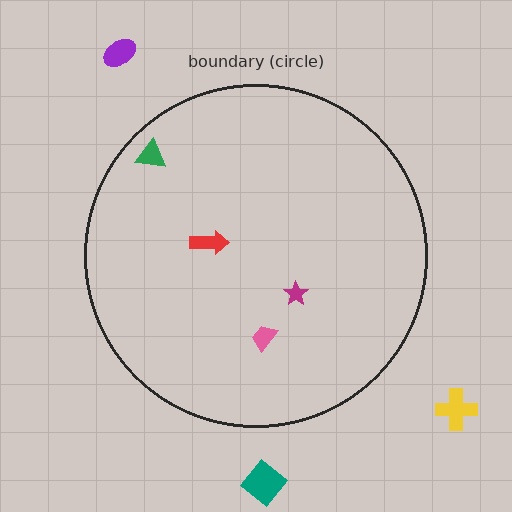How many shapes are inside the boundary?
4 inside, 3 outside.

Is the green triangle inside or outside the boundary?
Inside.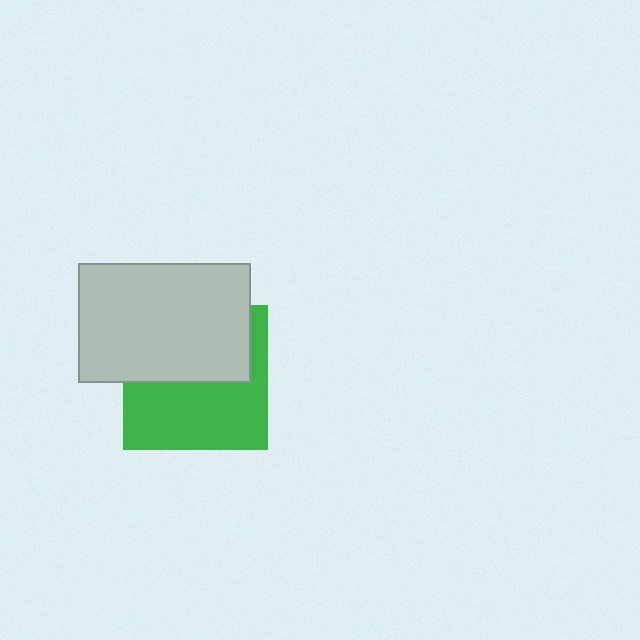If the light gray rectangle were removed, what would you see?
You would see the complete green square.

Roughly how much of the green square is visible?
About half of it is visible (roughly 52%).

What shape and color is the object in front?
The object in front is a light gray rectangle.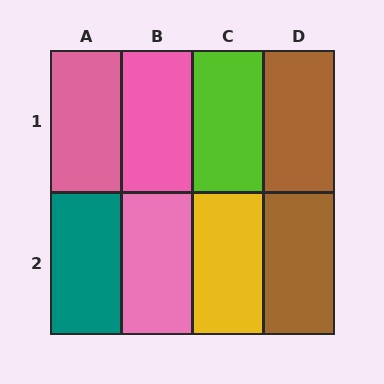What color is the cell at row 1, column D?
Brown.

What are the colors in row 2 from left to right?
Teal, pink, yellow, brown.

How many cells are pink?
3 cells are pink.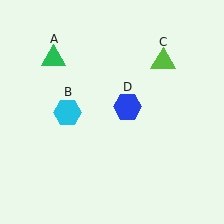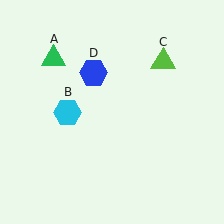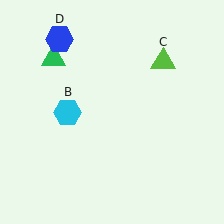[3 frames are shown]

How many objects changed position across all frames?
1 object changed position: blue hexagon (object D).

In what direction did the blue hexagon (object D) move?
The blue hexagon (object D) moved up and to the left.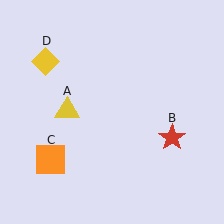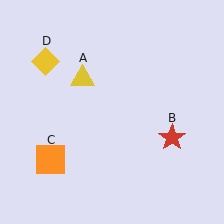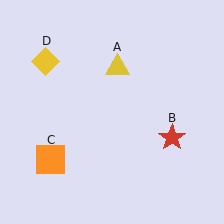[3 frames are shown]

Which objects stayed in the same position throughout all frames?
Red star (object B) and orange square (object C) and yellow diamond (object D) remained stationary.